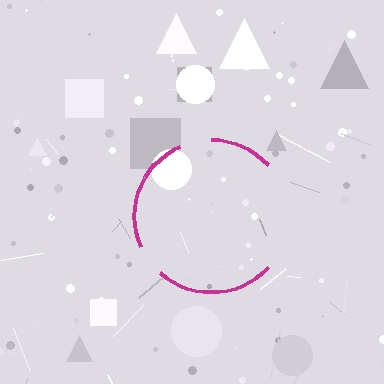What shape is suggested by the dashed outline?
The dashed outline suggests a circle.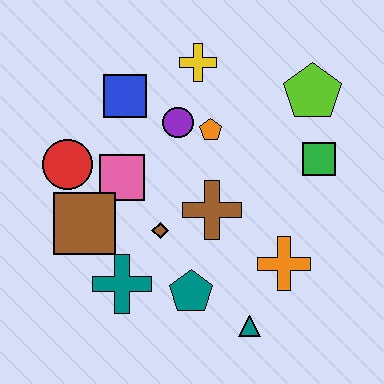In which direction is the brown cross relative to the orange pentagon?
The brown cross is below the orange pentagon.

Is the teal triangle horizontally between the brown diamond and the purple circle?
No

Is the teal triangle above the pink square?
No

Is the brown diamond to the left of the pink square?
No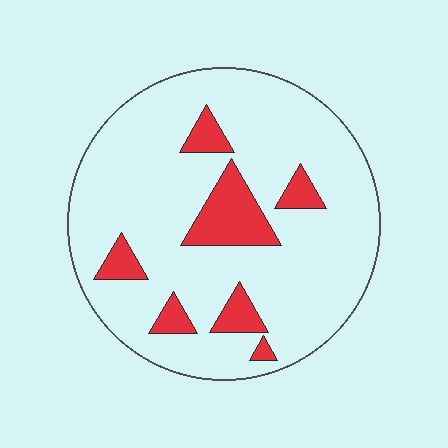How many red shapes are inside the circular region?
7.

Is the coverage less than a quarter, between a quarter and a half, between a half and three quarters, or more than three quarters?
Less than a quarter.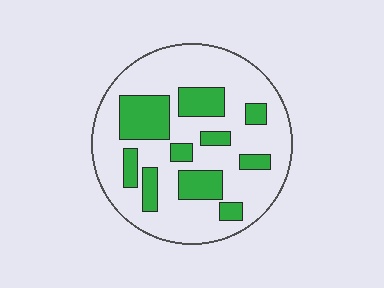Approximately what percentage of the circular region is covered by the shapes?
Approximately 25%.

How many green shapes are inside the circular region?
10.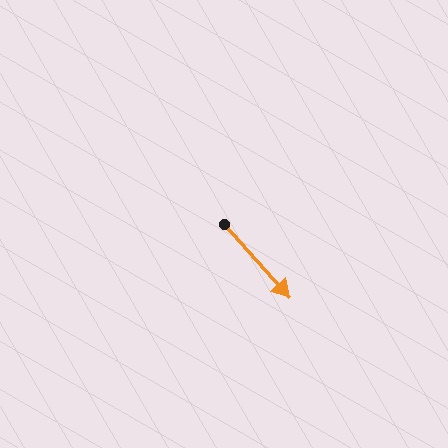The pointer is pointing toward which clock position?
Roughly 5 o'clock.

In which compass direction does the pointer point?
Southeast.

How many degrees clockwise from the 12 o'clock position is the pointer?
Approximately 138 degrees.